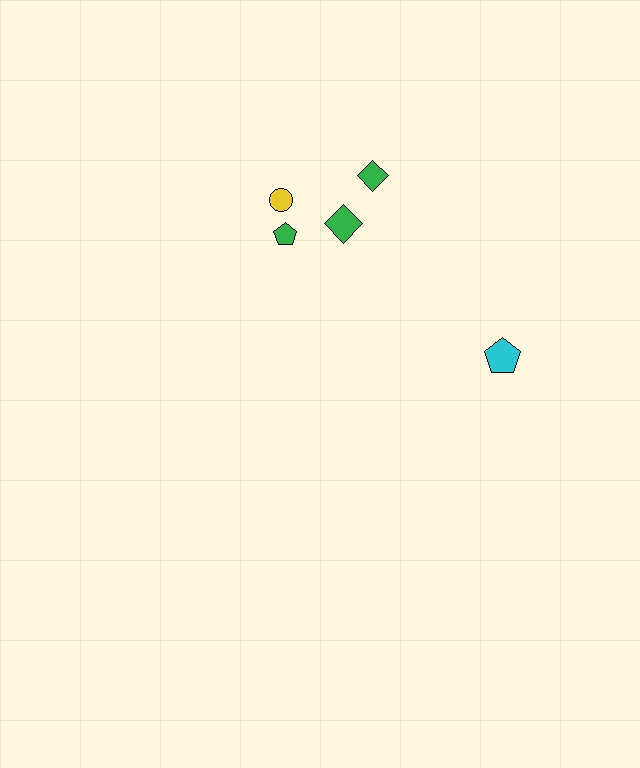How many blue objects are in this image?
There are no blue objects.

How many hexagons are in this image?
There are no hexagons.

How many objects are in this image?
There are 5 objects.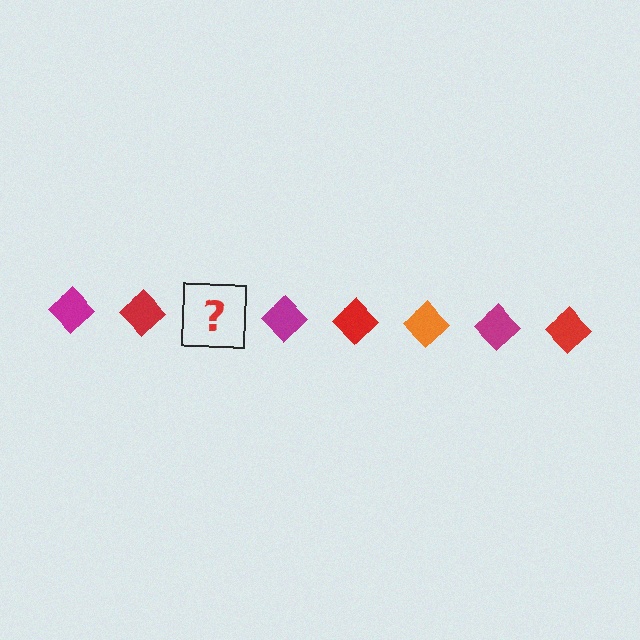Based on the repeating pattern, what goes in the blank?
The blank should be an orange diamond.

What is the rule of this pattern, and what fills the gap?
The rule is that the pattern cycles through magenta, red, orange diamonds. The gap should be filled with an orange diamond.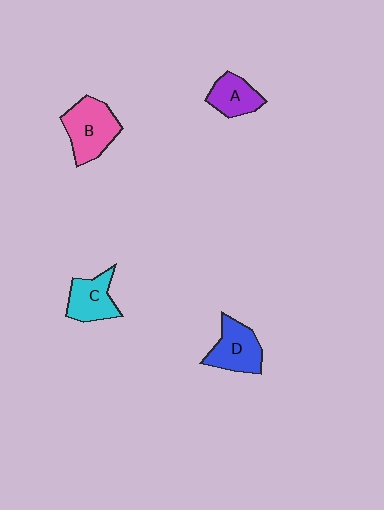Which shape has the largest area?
Shape B (pink).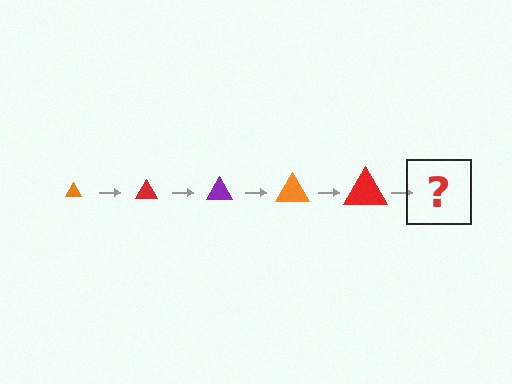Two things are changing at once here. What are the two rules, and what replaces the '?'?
The two rules are that the triangle grows larger each step and the color cycles through orange, red, and purple. The '?' should be a purple triangle, larger than the previous one.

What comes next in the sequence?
The next element should be a purple triangle, larger than the previous one.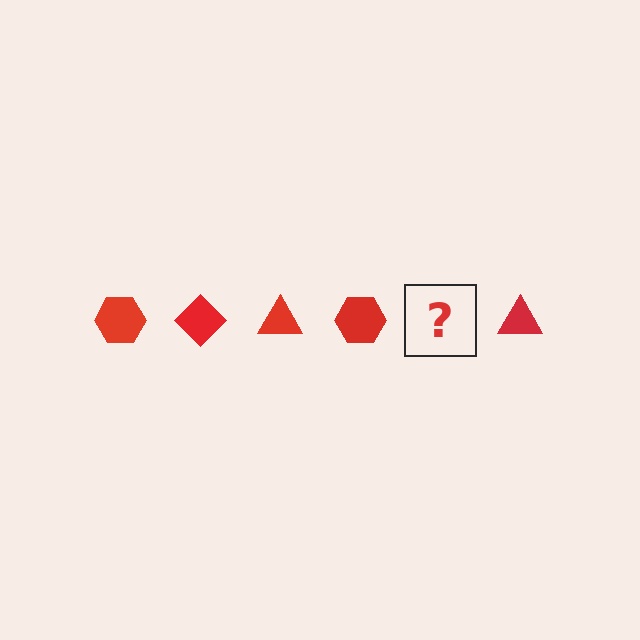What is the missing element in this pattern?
The missing element is a red diamond.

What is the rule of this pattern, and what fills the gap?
The rule is that the pattern cycles through hexagon, diamond, triangle shapes in red. The gap should be filled with a red diamond.